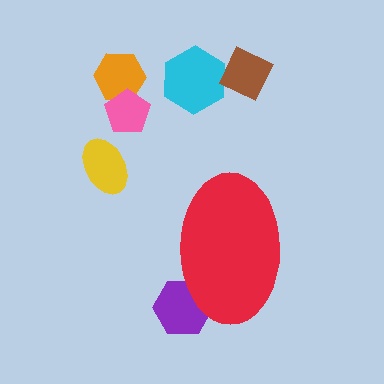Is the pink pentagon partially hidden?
No, the pink pentagon is fully visible.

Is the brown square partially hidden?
No, the brown square is fully visible.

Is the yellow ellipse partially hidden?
No, the yellow ellipse is fully visible.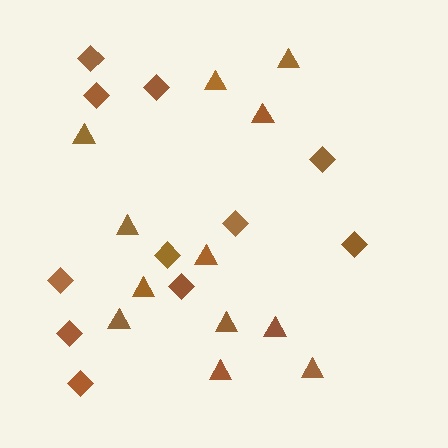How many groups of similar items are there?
There are 2 groups: one group of triangles (12) and one group of diamonds (11).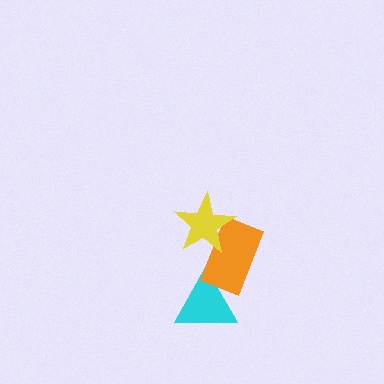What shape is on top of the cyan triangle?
The orange rectangle is on top of the cyan triangle.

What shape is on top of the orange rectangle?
The yellow star is on top of the orange rectangle.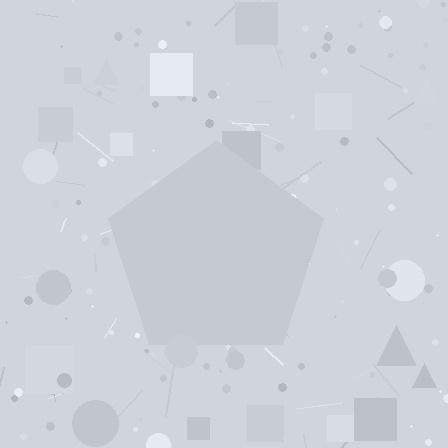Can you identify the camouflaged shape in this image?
The camouflaged shape is a pentagon.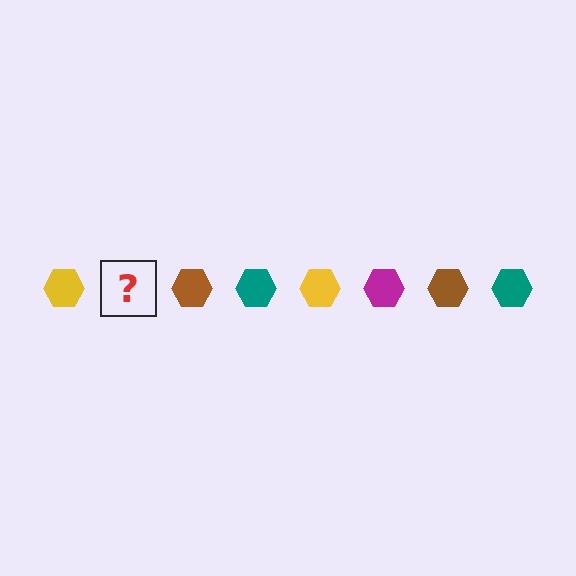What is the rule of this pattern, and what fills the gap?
The rule is that the pattern cycles through yellow, magenta, brown, teal hexagons. The gap should be filled with a magenta hexagon.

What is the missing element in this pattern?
The missing element is a magenta hexagon.